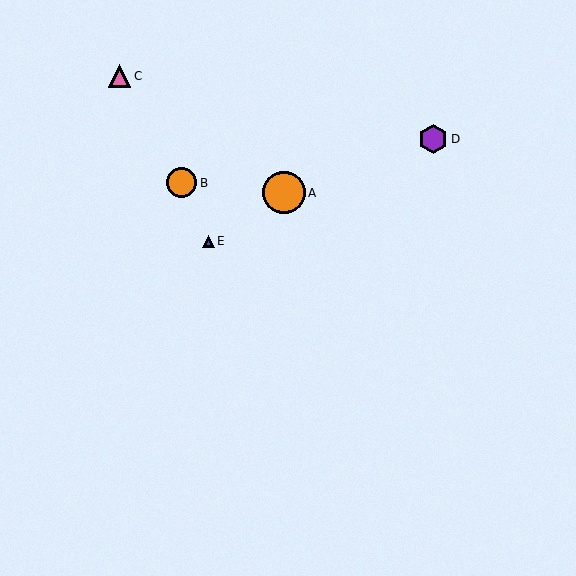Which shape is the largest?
The orange circle (labeled A) is the largest.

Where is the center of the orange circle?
The center of the orange circle is at (284, 193).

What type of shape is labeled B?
Shape B is an orange circle.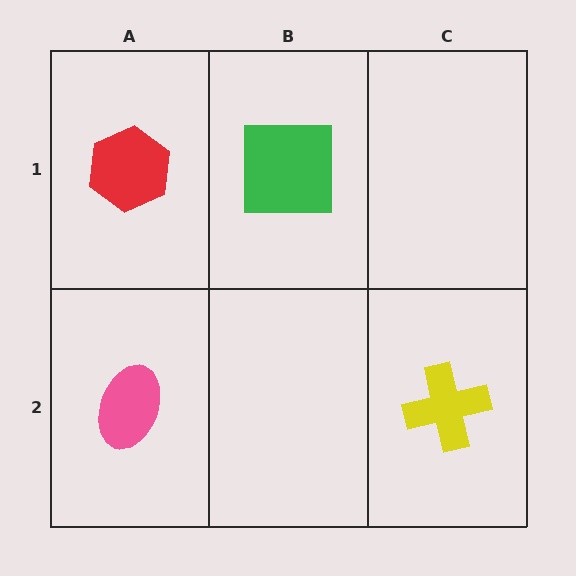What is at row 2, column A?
A pink ellipse.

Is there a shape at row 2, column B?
No, that cell is empty.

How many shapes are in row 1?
2 shapes.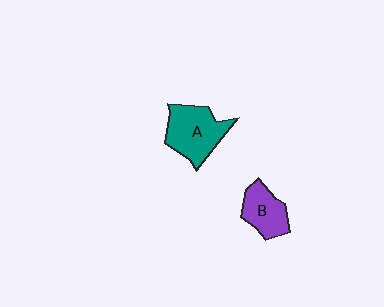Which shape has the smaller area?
Shape B (purple).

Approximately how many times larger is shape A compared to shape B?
Approximately 1.4 times.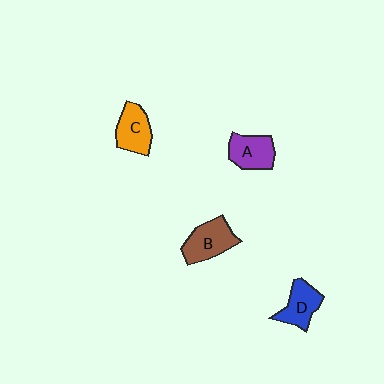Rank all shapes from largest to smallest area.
From largest to smallest: B (brown), C (orange), A (purple), D (blue).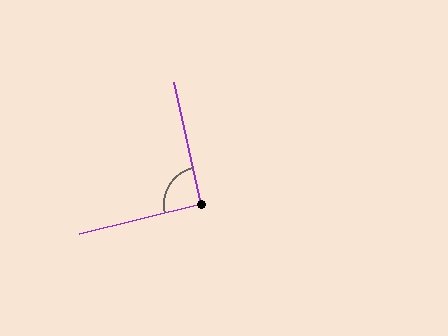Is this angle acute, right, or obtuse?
It is approximately a right angle.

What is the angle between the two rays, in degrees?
Approximately 91 degrees.